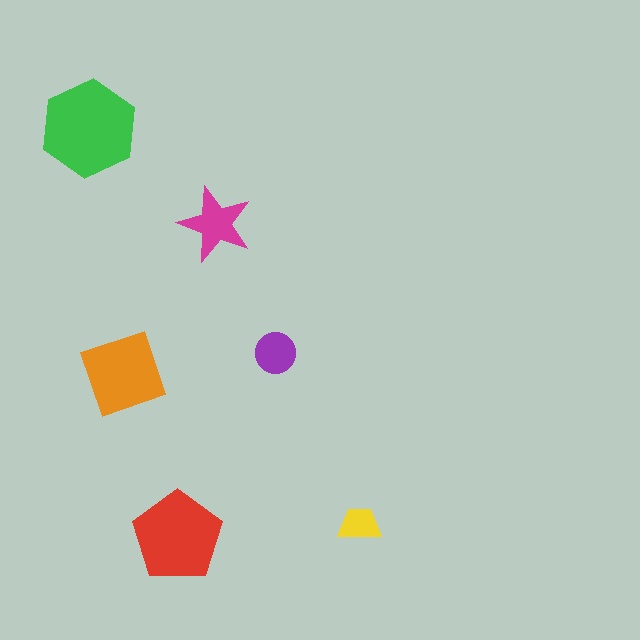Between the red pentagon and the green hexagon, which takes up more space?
The green hexagon.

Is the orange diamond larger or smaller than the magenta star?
Larger.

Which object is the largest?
The green hexagon.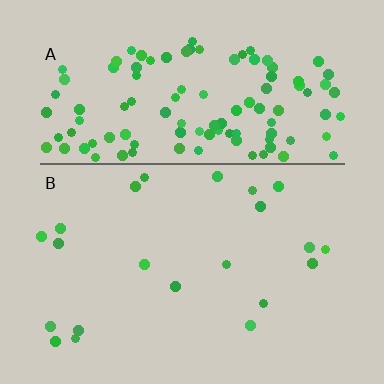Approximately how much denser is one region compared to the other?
Approximately 5.6× — region A over region B.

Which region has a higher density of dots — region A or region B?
A (the top).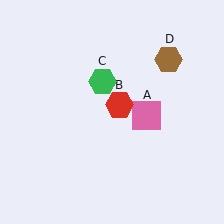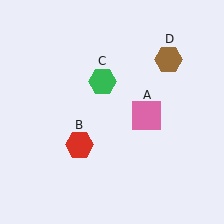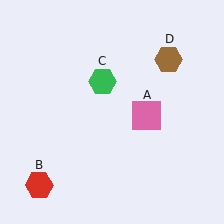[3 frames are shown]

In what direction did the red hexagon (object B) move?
The red hexagon (object B) moved down and to the left.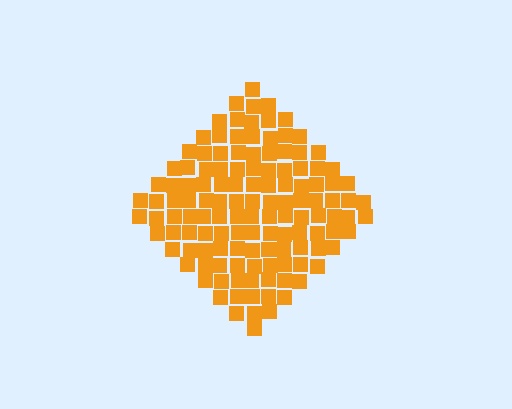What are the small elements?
The small elements are squares.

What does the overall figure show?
The overall figure shows a diamond.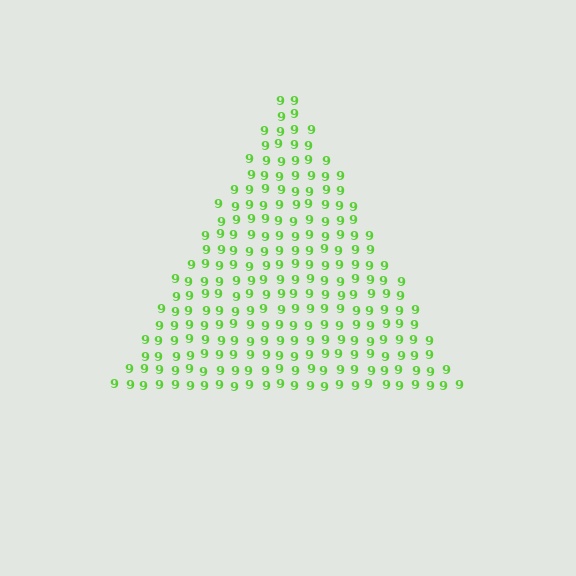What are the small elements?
The small elements are digit 9's.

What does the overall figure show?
The overall figure shows a triangle.